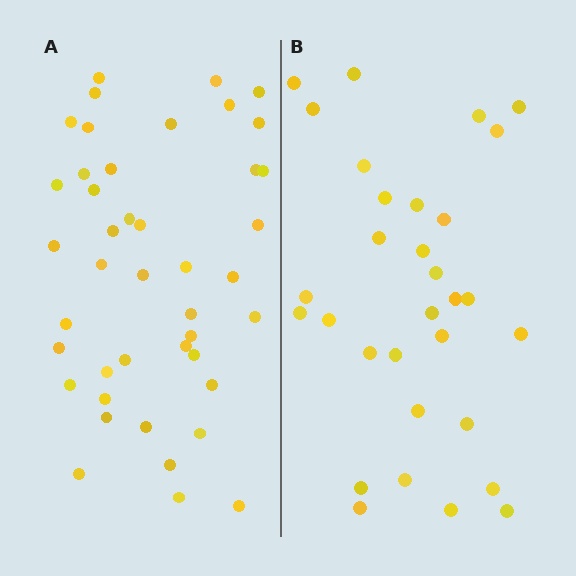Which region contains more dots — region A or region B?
Region A (the left region) has more dots.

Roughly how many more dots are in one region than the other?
Region A has roughly 12 or so more dots than region B.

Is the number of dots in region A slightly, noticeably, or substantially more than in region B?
Region A has noticeably more, but not dramatically so. The ratio is roughly 1.4 to 1.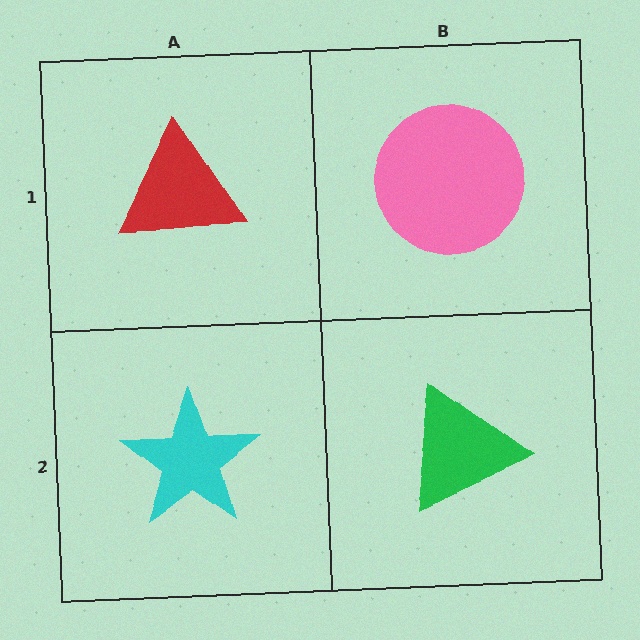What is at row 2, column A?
A cyan star.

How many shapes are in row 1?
2 shapes.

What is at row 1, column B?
A pink circle.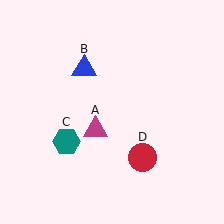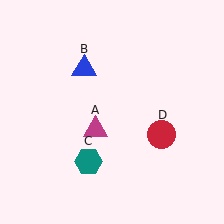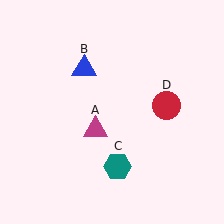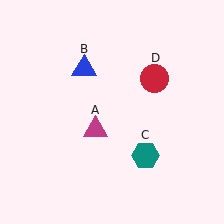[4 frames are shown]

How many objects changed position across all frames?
2 objects changed position: teal hexagon (object C), red circle (object D).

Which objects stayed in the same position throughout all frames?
Magenta triangle (object A) and blue triangle (object B) remained stationary.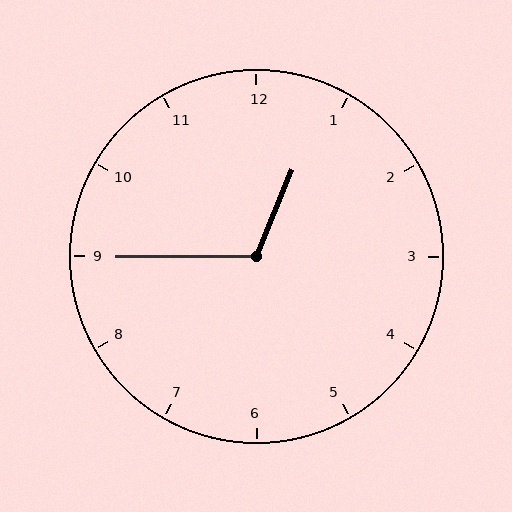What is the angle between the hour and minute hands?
Approximately 112 degrees.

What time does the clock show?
12:45.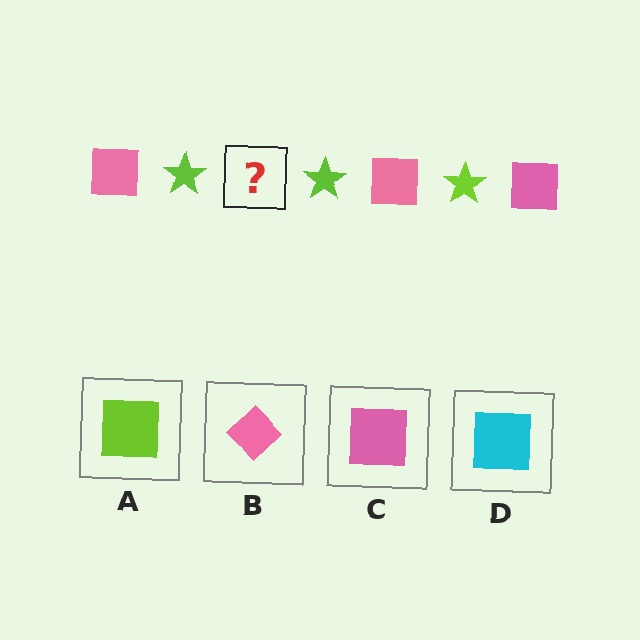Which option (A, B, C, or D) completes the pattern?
C.